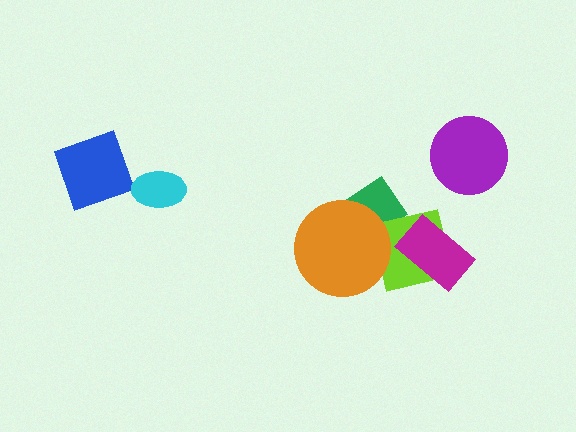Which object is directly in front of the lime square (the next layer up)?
The orange circle is directly in front of the lime square.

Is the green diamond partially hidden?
Yes, it is partially covered by another shape.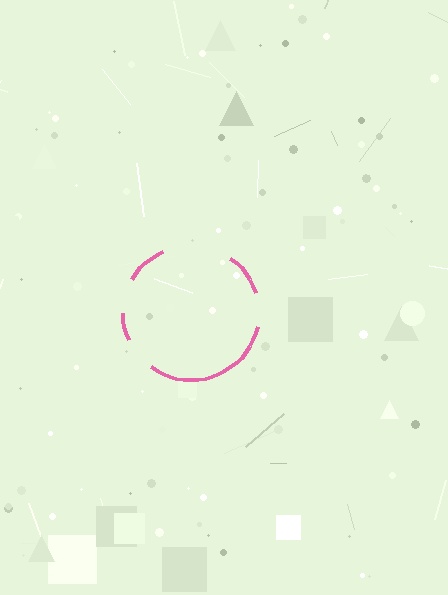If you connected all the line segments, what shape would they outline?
They would outline a circle.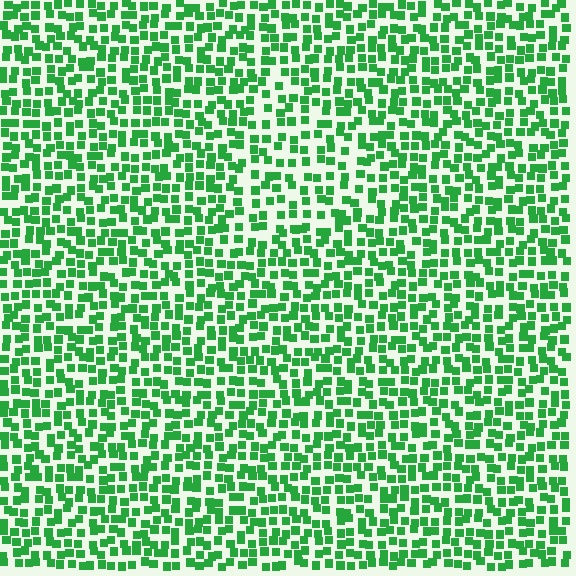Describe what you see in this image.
The image contains small green elements arranged at two different densities. A triangle-shaped region is visible where the elements are less densely packed than the surrounding area.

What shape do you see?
I see a triangle.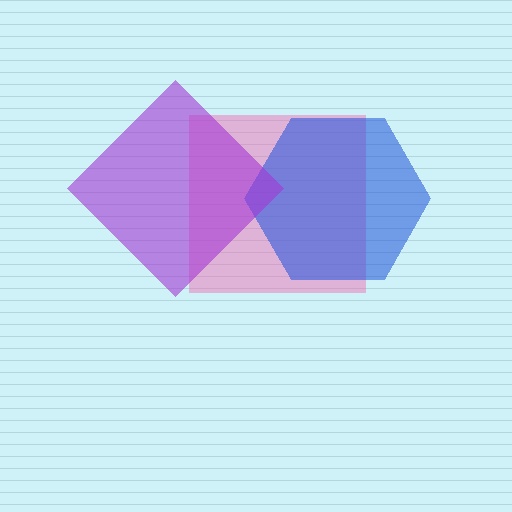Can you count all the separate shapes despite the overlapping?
Yes, there are 3 separate shapes.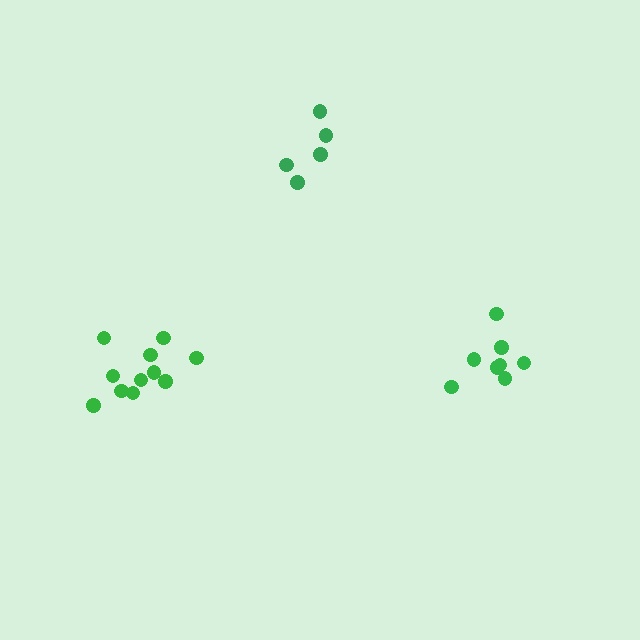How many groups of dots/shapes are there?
There are 3 groups.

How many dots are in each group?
Group 1: 8 dots, Group 2: 5 dots, Group 3: 11 dots (24 total).